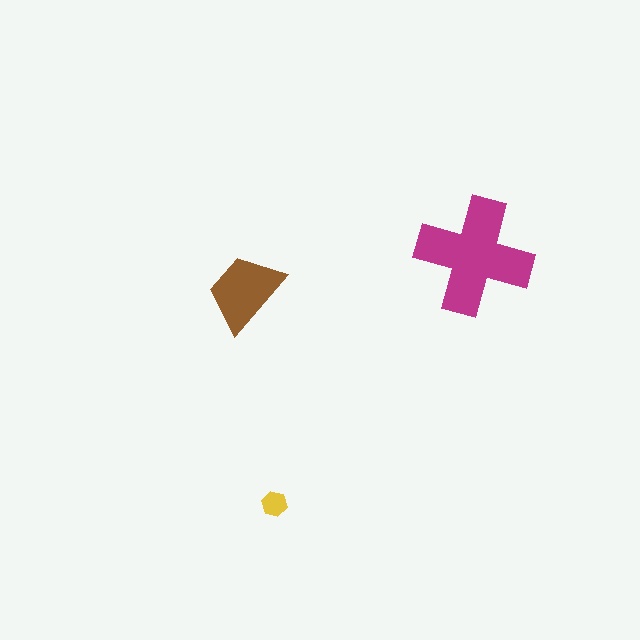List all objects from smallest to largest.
The yellow hexagon, the brown trapezoid, the magenta cross.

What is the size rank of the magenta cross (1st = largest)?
1st.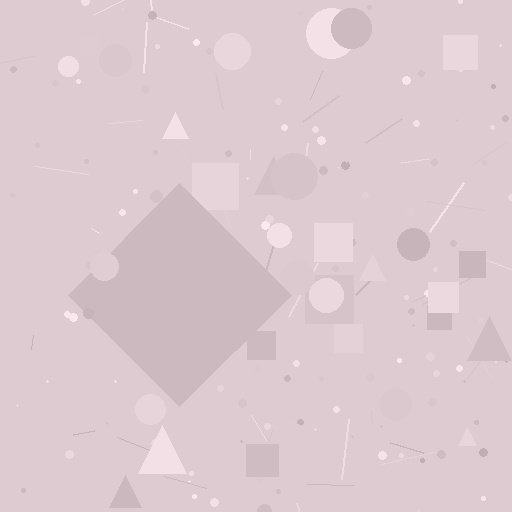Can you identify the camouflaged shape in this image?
The camouflaged shape is a diamond.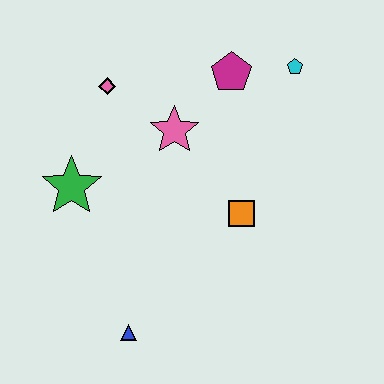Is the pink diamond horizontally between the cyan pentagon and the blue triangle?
No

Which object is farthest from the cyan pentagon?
The blue triangle is farthest from the cyan pentagon.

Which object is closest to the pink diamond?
The pink star is closest to the pink diamond.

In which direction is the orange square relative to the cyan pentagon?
The orange square is below the cyan pentagon.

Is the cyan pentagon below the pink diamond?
No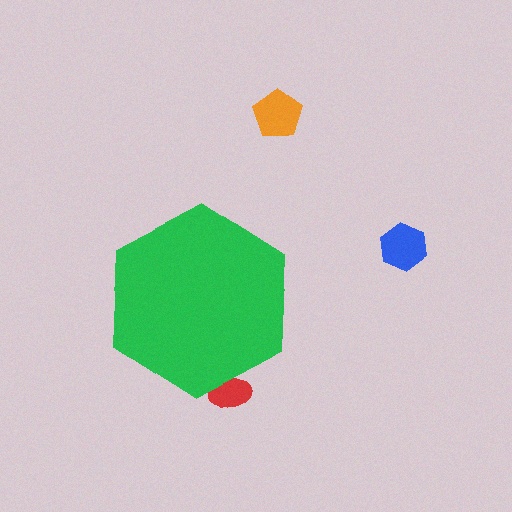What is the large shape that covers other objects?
A green hexagon.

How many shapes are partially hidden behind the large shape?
1 shape is partially hidden.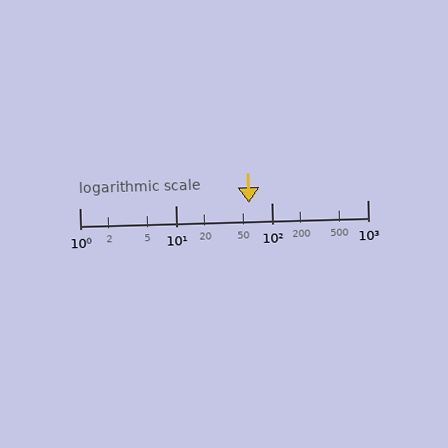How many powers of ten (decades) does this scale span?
The scale spans 3 decades, from 1 to 1000.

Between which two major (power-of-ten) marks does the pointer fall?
The pointer is between 10 and 100.